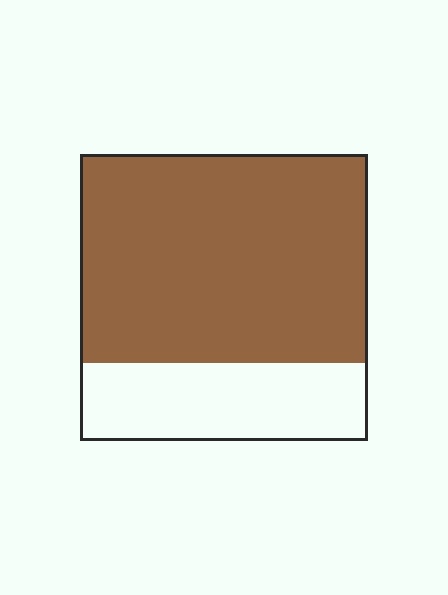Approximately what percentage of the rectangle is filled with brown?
Approximately 75%.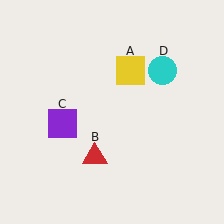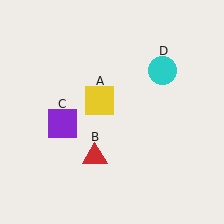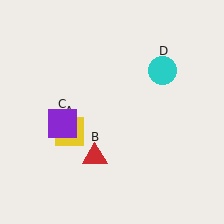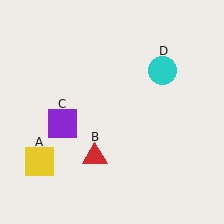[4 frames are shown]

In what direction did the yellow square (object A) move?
The yellow square (object A) moved down and to the left.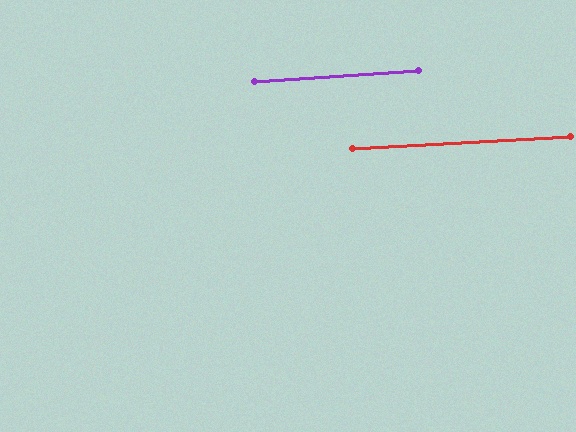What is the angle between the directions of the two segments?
Approximately 0 degrees.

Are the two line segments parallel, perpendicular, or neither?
Parallel — their directions differ by only 0.5°.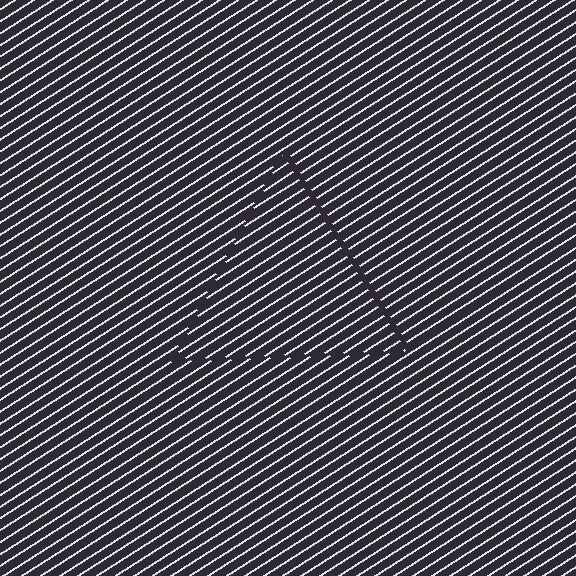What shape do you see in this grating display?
An illusory triangle. The interior of the shape contains the same grating, shifted by half a period — the contour is defined by the phase discontinuity where line-ends from the inner and outer gratings abut.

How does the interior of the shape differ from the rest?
The interior of the shape contains the same grating, shifted by half a period — the contour is defined by the phase discontinuity where line-ends from the inner and outer gratings abut.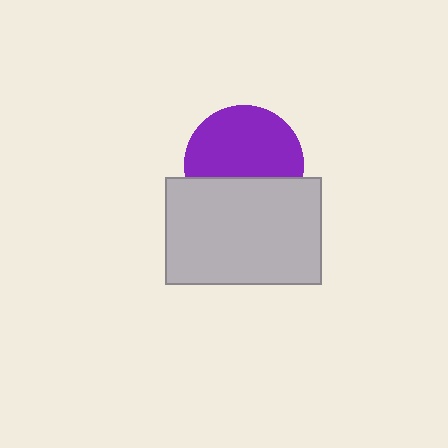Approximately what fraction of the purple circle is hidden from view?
Roughly 37% of the purple circle is hidden behind the light gray rectangle.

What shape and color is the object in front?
The object in front is a light gray rectangle.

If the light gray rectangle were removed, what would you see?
You would see the complete purple circle.